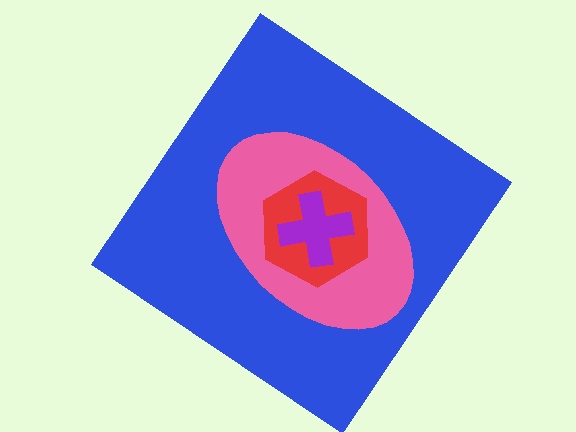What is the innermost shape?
The purple cross.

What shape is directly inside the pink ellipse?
The red hexagon.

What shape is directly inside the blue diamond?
The pink ellipse.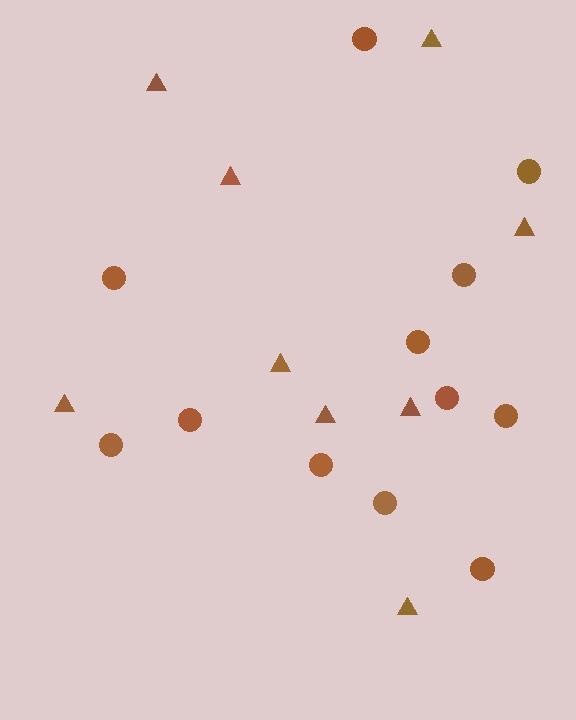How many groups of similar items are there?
There are 2 groups: one group of circles (12) and one group of triangles (9).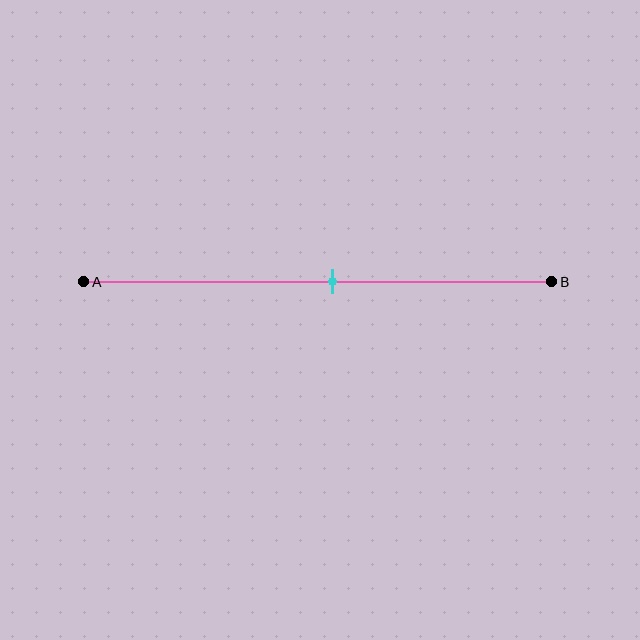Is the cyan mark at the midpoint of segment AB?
No, the mark is at about 55% from A, not at the 50% midpoint.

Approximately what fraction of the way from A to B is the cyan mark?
The cyan mark is approximately 55% of the way from A to B.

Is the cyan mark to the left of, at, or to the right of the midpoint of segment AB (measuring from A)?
The cyan mark is to the right of the midpoint of segment AB.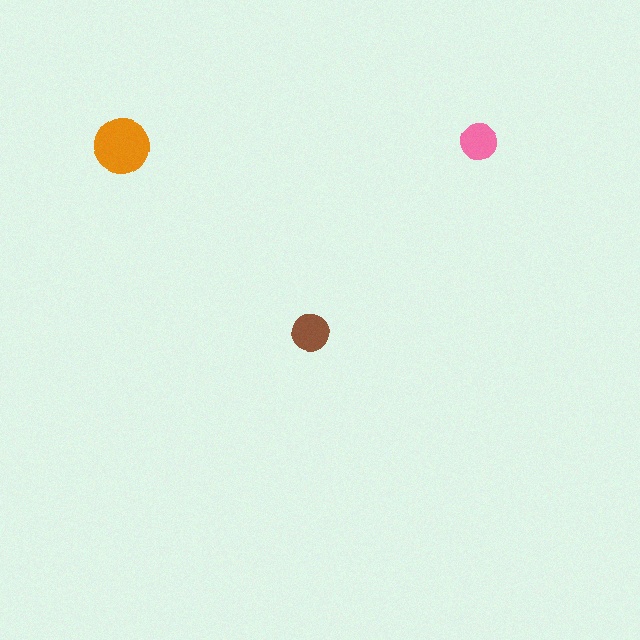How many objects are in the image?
There are 3 objects in the image.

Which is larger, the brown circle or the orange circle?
The orange one.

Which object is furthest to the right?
The pink circle is rightmost.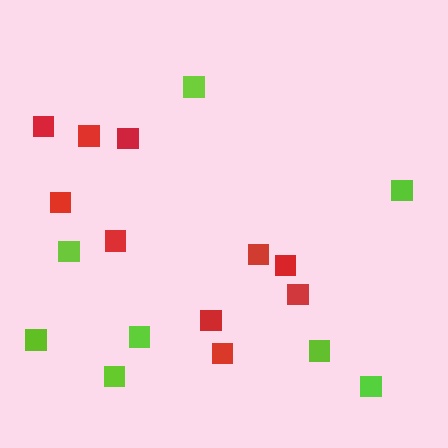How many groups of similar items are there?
There are 2 groups: one group of red squares (10) and one group of lime squares (8).